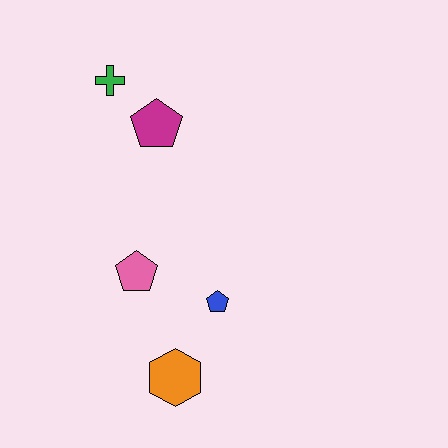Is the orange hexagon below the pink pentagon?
Yes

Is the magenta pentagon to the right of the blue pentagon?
No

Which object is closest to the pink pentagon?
The blue pentagon is closest to the pink pentagon.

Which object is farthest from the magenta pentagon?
The orange hexagon is farthest from the magenta pentagon.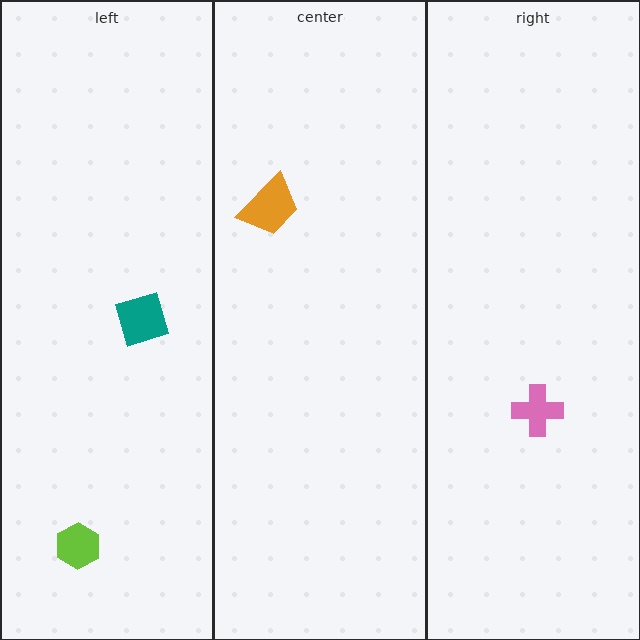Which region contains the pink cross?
The right region.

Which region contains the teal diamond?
The left region.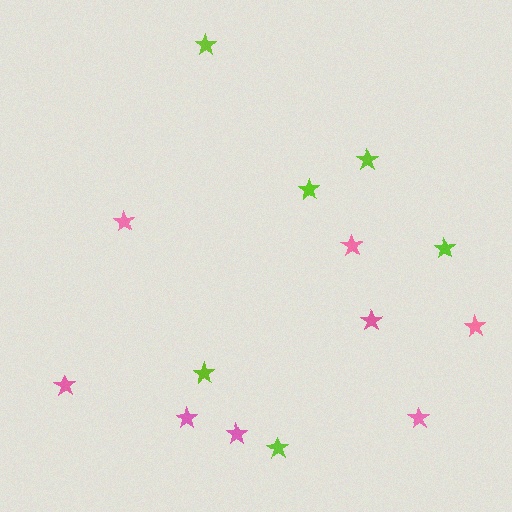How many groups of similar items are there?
There are 2 groups: one group of lime stars (6) and one group of pink stars (8).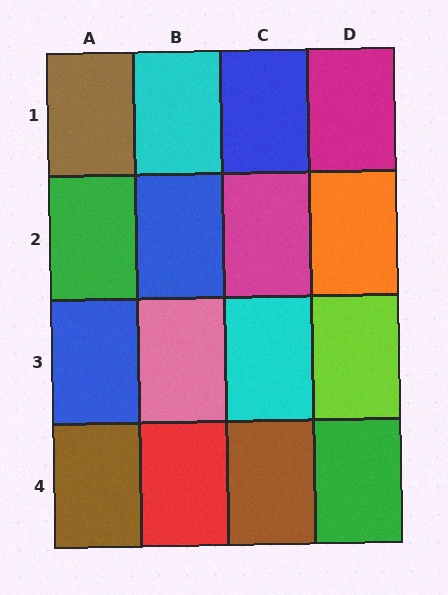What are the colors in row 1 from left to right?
Brown, cyan, blue, magenta.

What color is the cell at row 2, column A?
Green.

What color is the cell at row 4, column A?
Brown.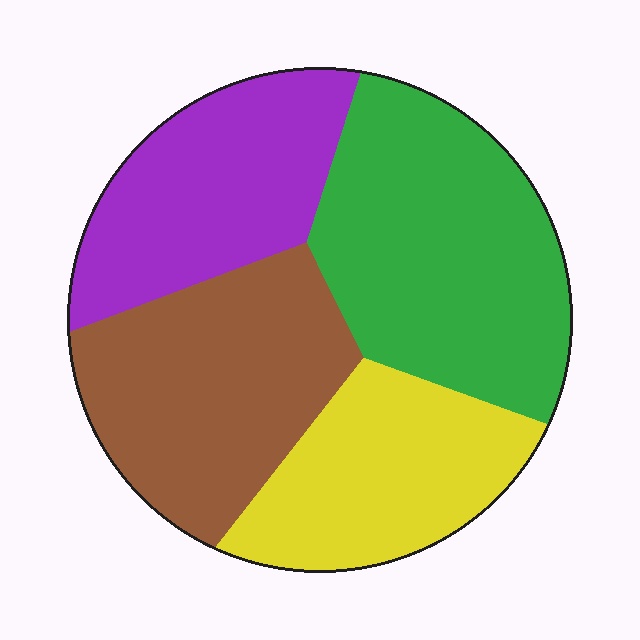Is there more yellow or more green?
Green.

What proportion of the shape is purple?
Purple covers around 20% of the shape.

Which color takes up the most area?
Green, at roughly 30%.